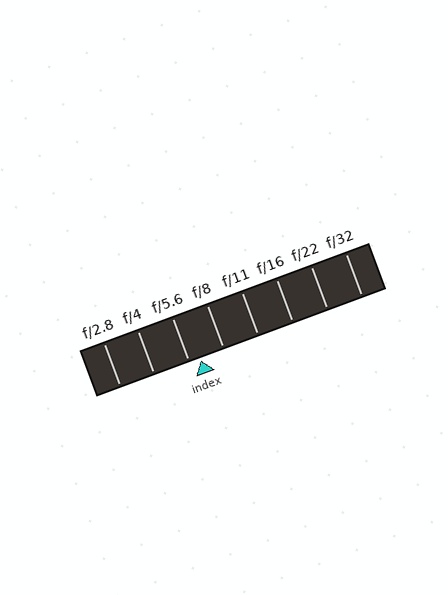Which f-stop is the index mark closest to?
The index mark is closest to f/5.6.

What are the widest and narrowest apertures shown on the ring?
The widest aperture shown is f/2.8 and the narrowest is f/32.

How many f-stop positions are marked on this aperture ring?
There are 8 f-stop positions marked.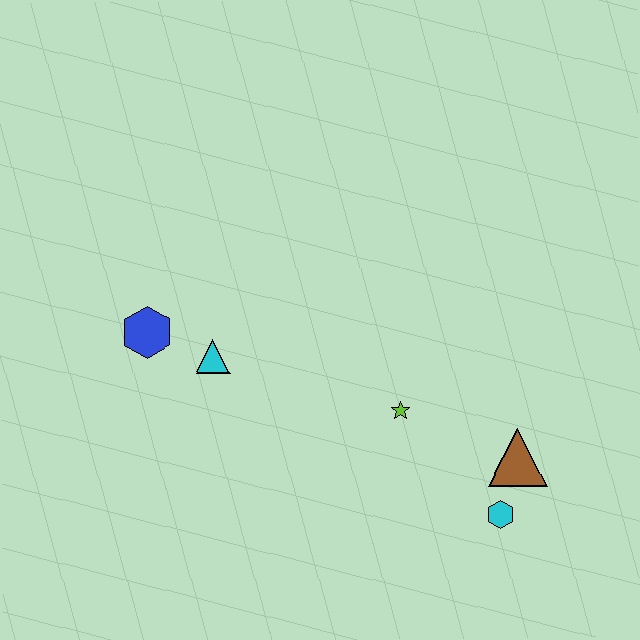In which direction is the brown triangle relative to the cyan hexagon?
The brown triangle is above the cyan hexagon.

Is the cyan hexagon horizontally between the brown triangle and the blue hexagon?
Yes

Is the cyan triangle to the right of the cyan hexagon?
No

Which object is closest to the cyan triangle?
The blue hexagon is closest to the cyan triangle.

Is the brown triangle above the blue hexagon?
No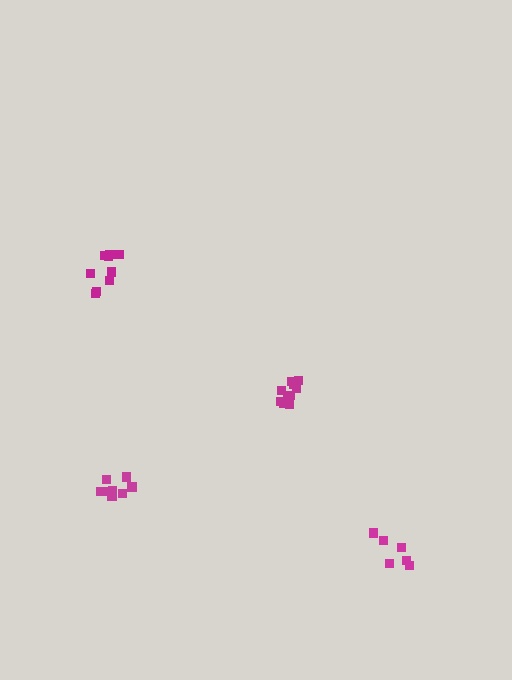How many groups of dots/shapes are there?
There are 4 groups.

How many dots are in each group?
Group 1: 9 dots, Group 2: 11 dots, Group 3: 8 dots, Group 4: 6 dots (34 total).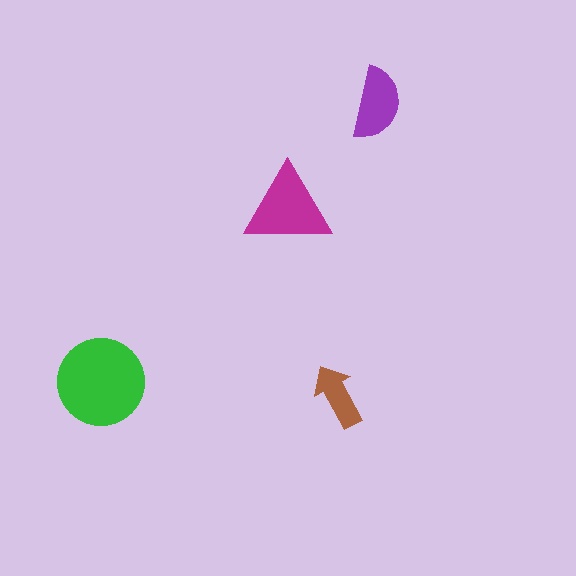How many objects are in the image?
There are 4 objects in the image.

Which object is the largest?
The green circle.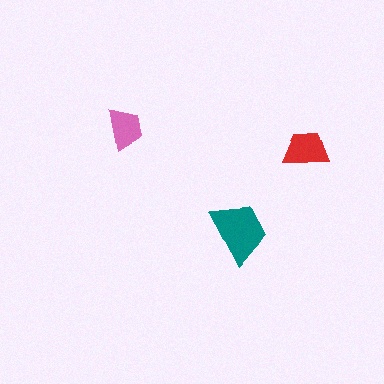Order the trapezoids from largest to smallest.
the teal one, the red one, the pink one.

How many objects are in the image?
There are 3 objects in the image.